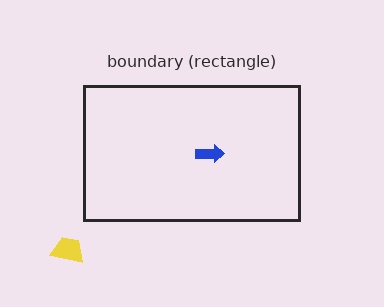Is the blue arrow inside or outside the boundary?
Inside.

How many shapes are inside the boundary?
1 inside, 1 outside.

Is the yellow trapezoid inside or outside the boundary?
Outside.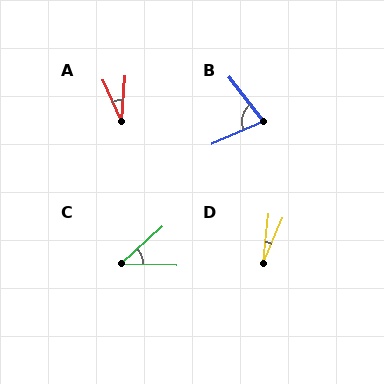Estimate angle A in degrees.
Approximately 29 degrees.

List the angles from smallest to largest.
D (17°), A (29°), C (44°), B (76°).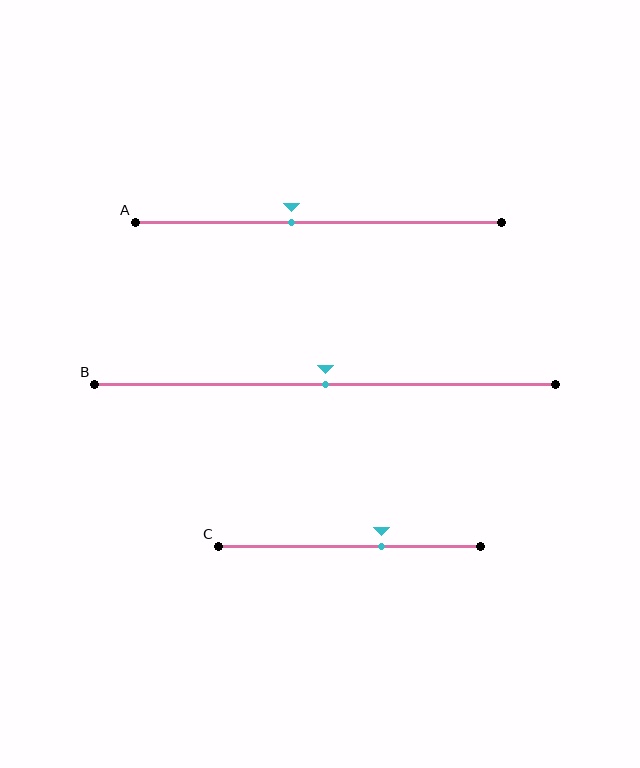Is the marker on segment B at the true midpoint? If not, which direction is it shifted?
Yes, the marker on segment B is at the true midpoint.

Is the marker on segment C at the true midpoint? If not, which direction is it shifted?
No, the marker on segment C is shifted to the right by about 12% of the segment length.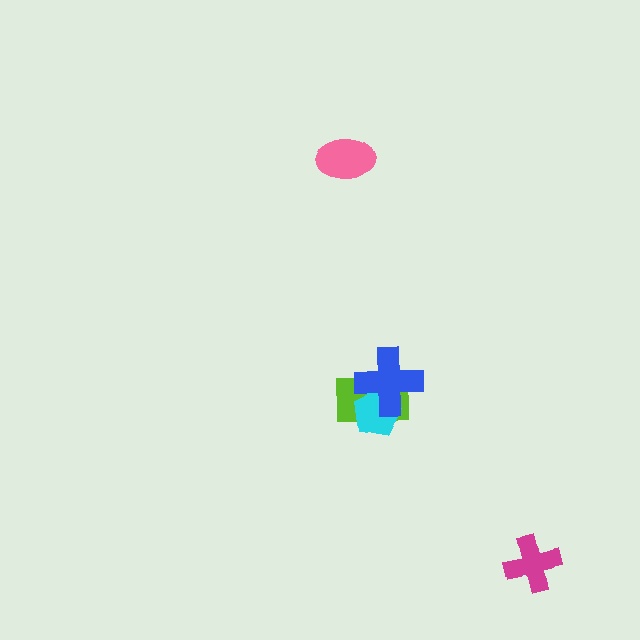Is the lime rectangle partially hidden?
Yes, it is partially covered by another shape.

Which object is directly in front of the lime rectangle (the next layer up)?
The cyan pentagon is directly in front of the lime rectangle.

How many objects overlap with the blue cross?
2 objects overlap with the blue cross.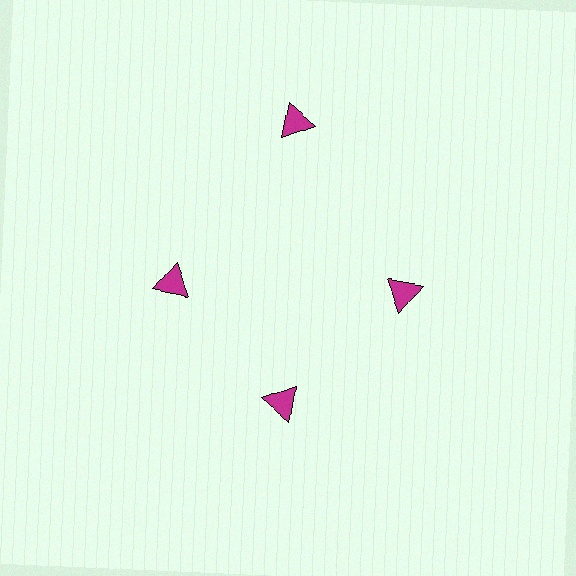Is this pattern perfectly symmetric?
No. The 4 magenta triangles are arranged in a ring, but one element near the 12 o'clock position is pushed outward from the center, breaking the 4-fold rotational symmetry.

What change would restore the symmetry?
The symmetry would be restored by moving it inward, back onto the ring so that all 4 triangles sit at equal angles and equal distance from the center.